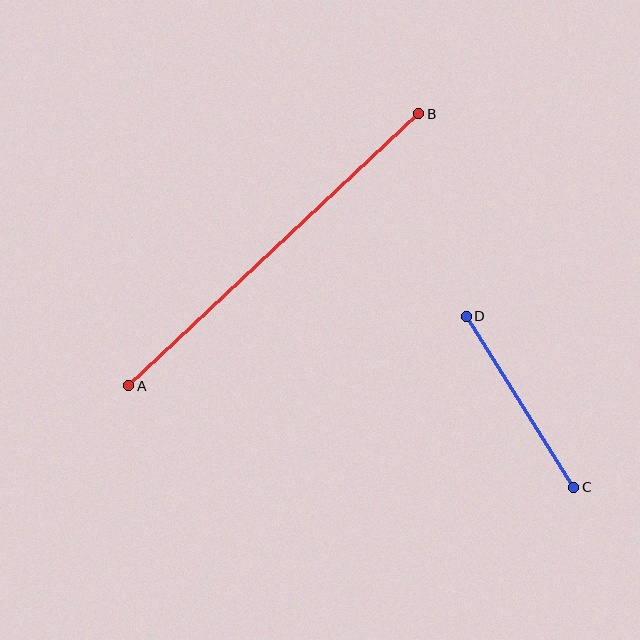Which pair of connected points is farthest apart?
Points A and B are farthest apart.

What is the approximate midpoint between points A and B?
The midpoint is at approximately (274, 250) pixels.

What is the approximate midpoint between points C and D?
The midpoint is at approximately (520, 402) pixels.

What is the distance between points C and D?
The distance is approximately 202 pixels.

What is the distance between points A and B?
The distance is approximately 397 pixels.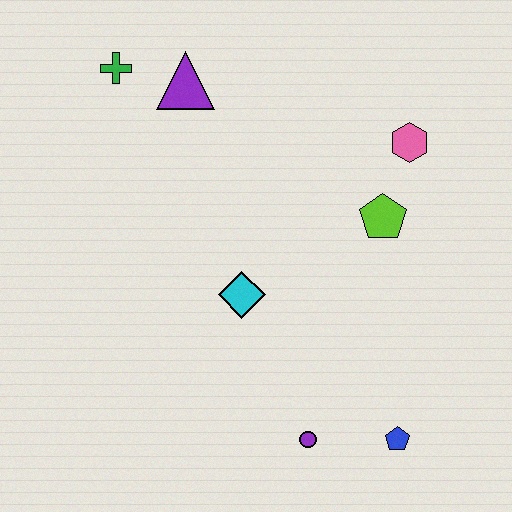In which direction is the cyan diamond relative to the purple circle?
The cyan diamond is above the purple circle.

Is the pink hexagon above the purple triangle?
No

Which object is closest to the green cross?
The purple triangle is closest to the green cross.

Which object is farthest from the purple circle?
The green cross is farthest from the purple circle.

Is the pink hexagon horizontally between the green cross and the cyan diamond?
No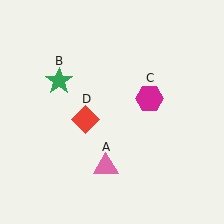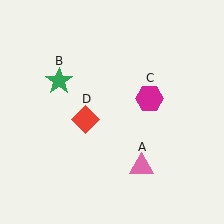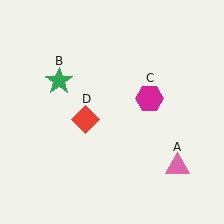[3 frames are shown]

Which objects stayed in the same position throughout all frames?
Green star (object B) and magenta hexagon (object C) and red diamond (object D) remained stationary.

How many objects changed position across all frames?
1 object changed position: pink triangle (object A).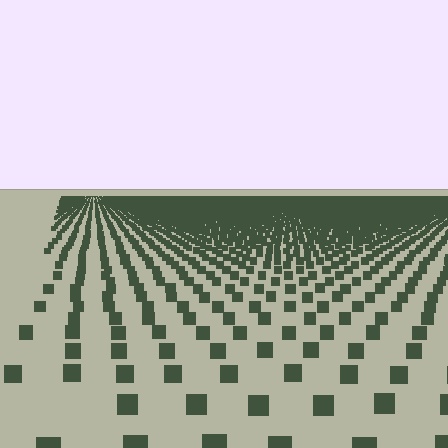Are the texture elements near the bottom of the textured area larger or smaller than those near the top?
Larger. Near the bottom, elements are closer to the viewer and appear at a bigger on-screen size.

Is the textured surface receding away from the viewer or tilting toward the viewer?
The surface is receding away from the viewer. Texture elements get smaller and denser toward the top.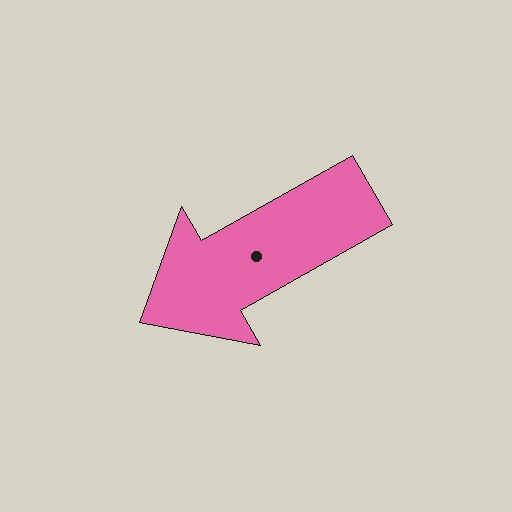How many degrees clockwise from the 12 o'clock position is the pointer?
Approximately 240 degrees.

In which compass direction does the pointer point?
Southwest.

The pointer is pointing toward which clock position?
Roughly 8 o'clock.